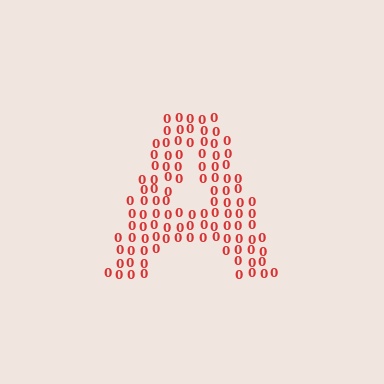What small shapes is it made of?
It is made of small digit 0's.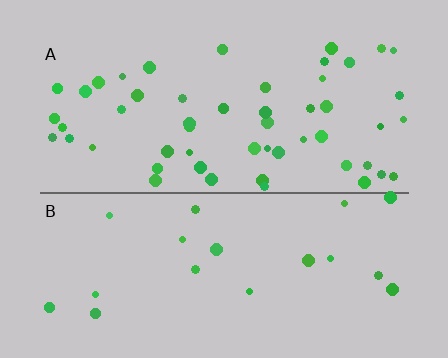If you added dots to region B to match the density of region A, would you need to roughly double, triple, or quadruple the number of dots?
Approximately triple.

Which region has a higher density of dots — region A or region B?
A (the top).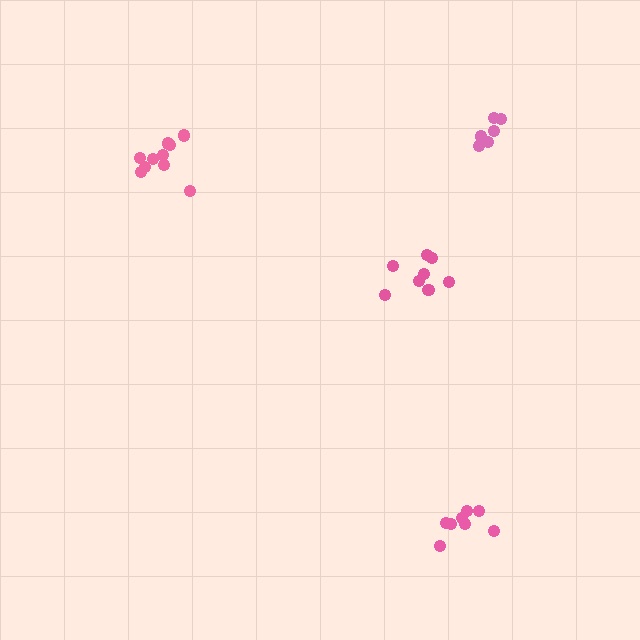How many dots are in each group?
Group 1: 8 dots, Group 2: 8 dots, Group 3: 10 dots, Group 4: 6 dots (32 total).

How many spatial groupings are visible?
There are 4 spatial groupings.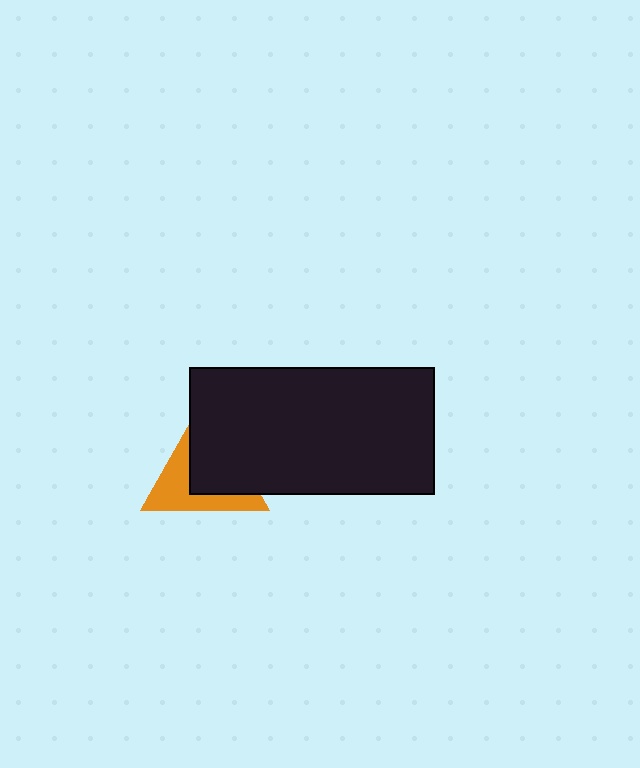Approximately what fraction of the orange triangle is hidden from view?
Roughly 54% of the orange triangle is hidden behind the black rectangle.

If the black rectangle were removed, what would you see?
You would see the complete orange triangle.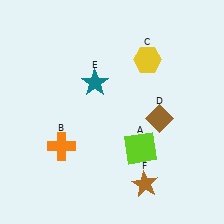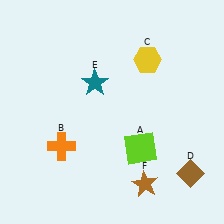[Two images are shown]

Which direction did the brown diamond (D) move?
The brown diamond (D) moved down.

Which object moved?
The brown diamond (D) moved down.